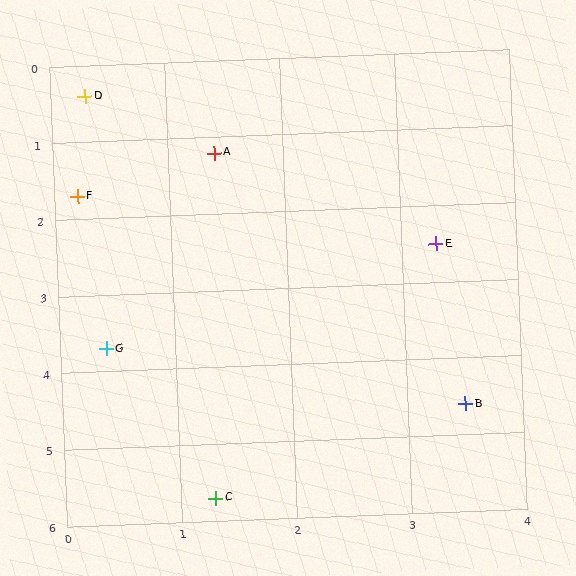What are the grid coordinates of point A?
Point A is at approximately (1.4, 1.2).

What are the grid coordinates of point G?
Point G is at approximately (0.4, 3.7).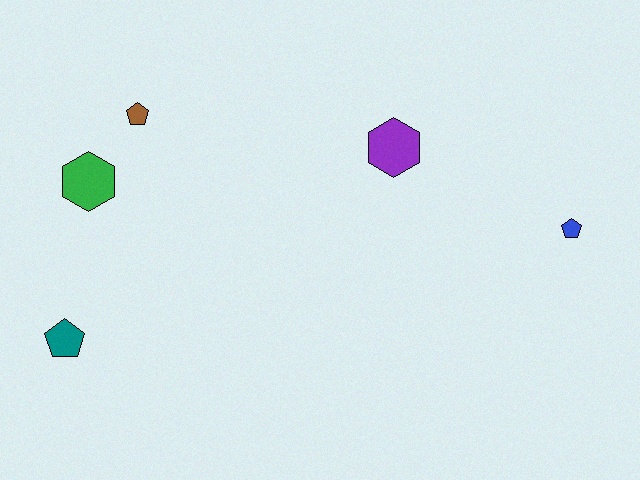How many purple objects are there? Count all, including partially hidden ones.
There is 1 purple object.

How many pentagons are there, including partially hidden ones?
There are 3 pentagons.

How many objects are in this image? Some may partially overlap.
There are 5 objects.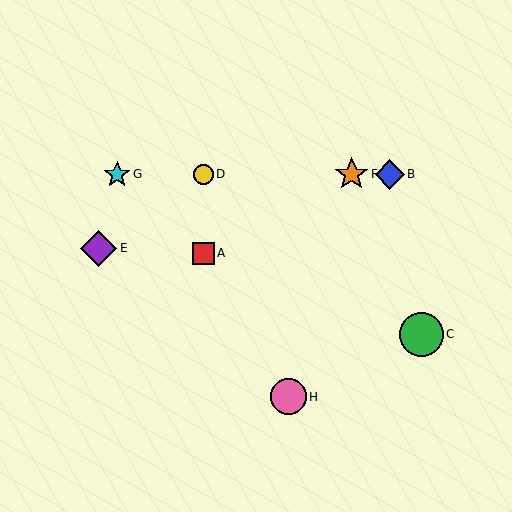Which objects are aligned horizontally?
Objects B, D, F, G are aligned horizontally.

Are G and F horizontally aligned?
Yes, both are at y≈174.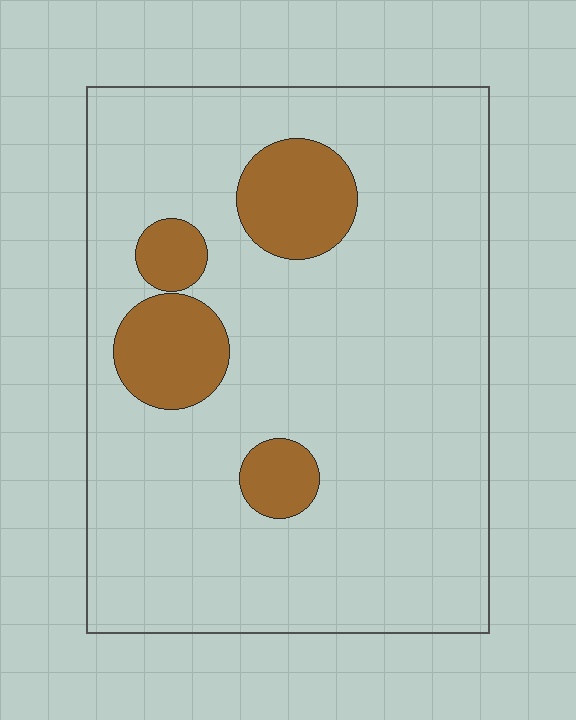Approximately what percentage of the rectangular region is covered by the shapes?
Approximately 15%.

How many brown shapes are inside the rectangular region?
4.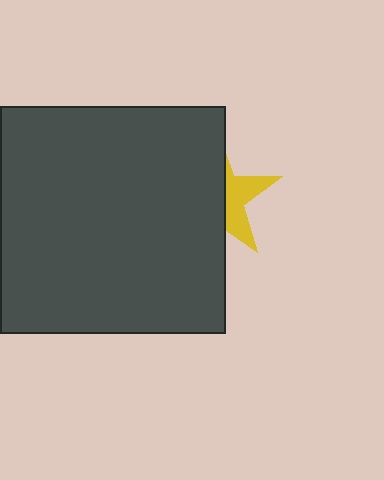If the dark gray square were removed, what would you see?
You would see the complete yellow star.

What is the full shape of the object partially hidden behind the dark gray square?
The partially hidden object is a yellow star.